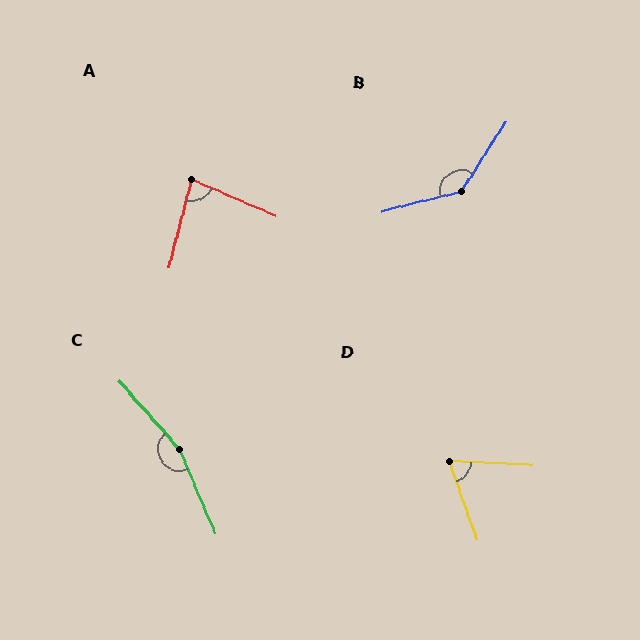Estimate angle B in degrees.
Approximately 137 degrees.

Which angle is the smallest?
D, at approximately 68 degrees.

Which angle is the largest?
C, at approximately 161 degrees.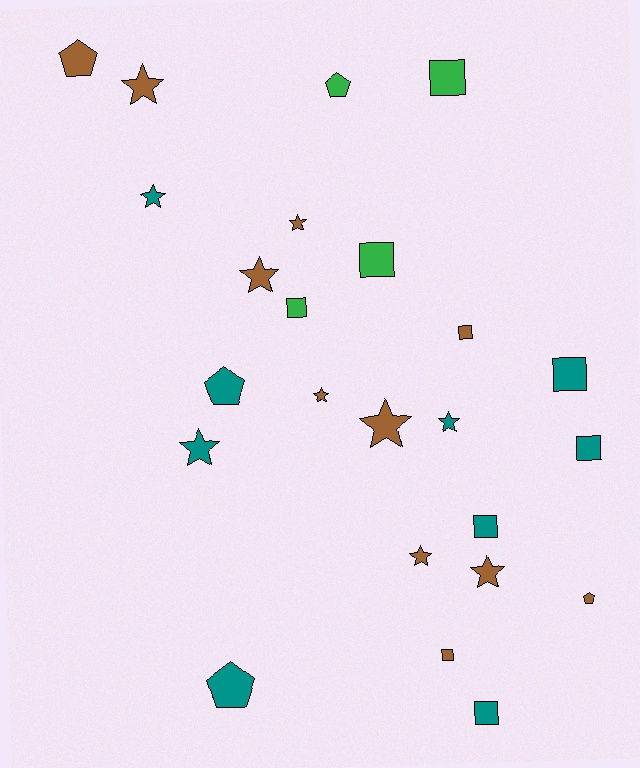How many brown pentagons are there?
There are 2 brown pentagons.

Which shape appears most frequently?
Star, with 10 objects.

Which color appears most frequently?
Brown, with 11 objects.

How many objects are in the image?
There are 24 objects.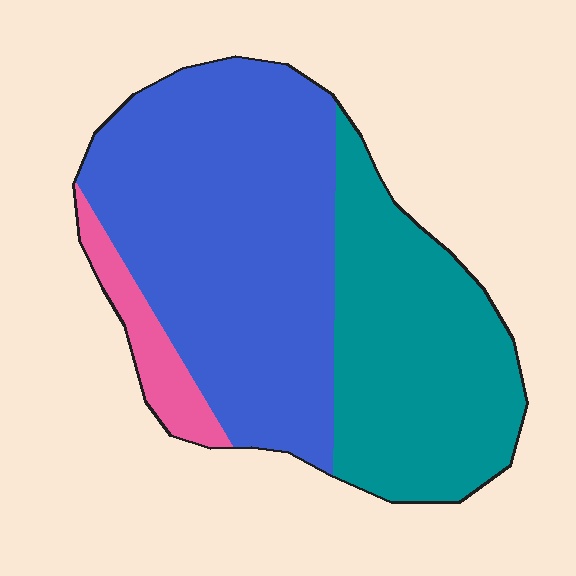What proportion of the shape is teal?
Teal takes up about three eighths (3/8) of the shape.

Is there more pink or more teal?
Teal.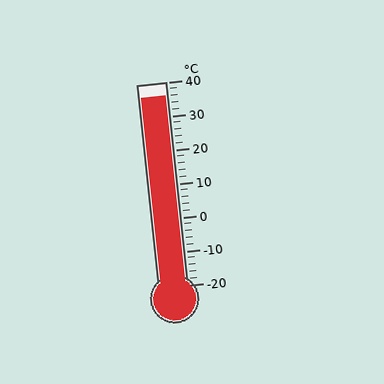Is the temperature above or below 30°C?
The temperature is above 30°C.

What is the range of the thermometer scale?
The thermometer scale ranges from -20°C to 40°C.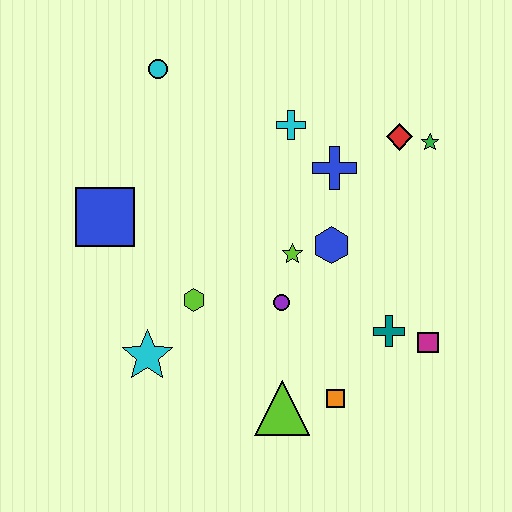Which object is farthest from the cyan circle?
The magenta square is farthest from the cyan circle.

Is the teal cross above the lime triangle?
Yes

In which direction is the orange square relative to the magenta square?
The orange square is to the left of the magenta square.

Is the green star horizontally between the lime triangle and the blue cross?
No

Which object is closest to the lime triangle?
The orange square is closest to the lime triangle.